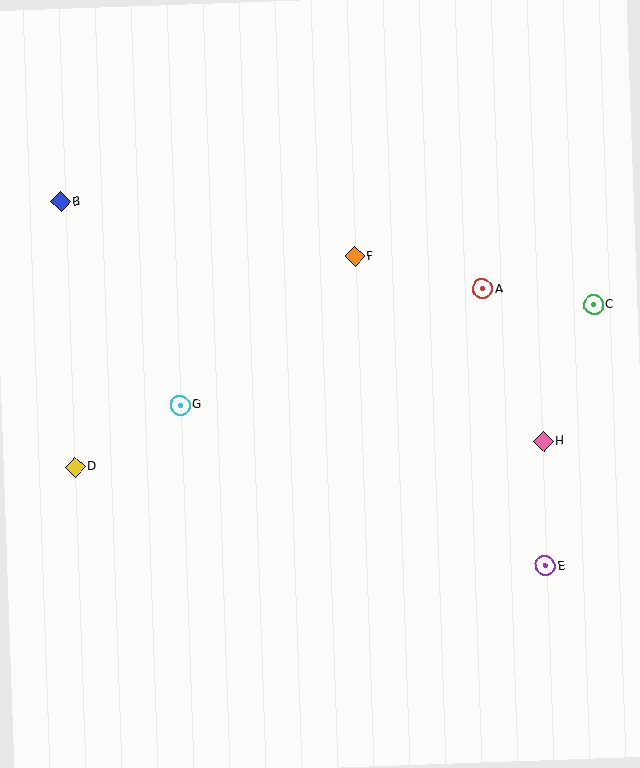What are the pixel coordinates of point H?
Point H is at (543, 442).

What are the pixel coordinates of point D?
Point D is at (75, 467).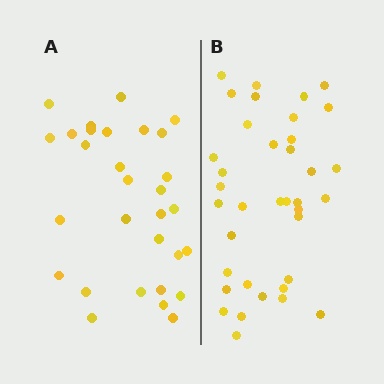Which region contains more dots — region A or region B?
Region B (the right region) has more dots.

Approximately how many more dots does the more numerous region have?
Region B has roughly 8 or so more dots than region A.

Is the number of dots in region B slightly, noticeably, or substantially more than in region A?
Region B has only slightly more — the two regions are fairly close. The ratio is roughly 1.2 to 1.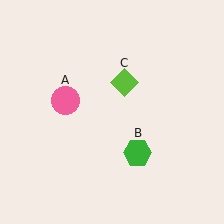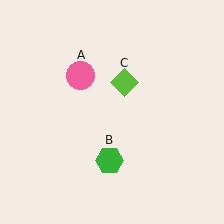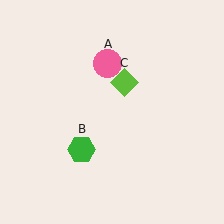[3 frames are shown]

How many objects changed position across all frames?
2 objects changed position: pink circle (object A), green hexagon (object B).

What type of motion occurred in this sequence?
The pink circle (object A), green hexagon (object B) rotated clockwise around the center of the scene.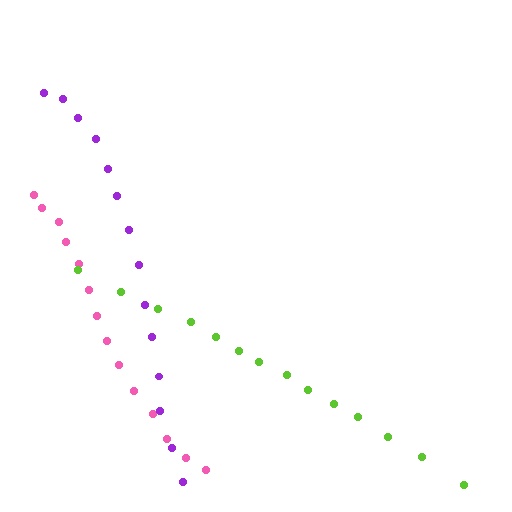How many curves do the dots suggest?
There are 3 distinct paths.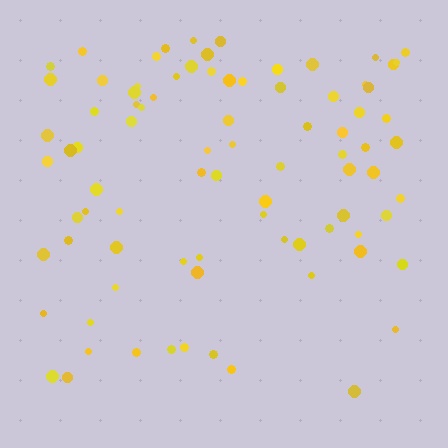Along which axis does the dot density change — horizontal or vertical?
Vertical.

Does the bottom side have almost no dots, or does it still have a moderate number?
Still a moderate number, just noticeably fewer than the top.